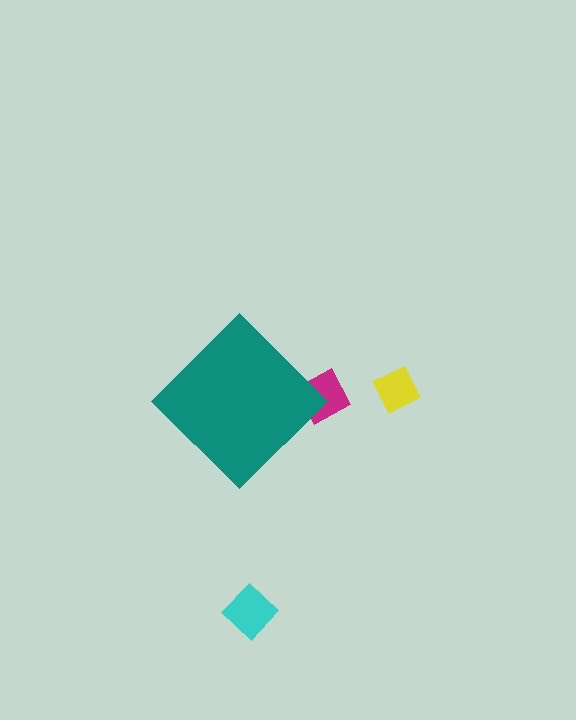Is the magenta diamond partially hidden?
Yes, the magenta diamond is partially hidden behind the teal diamond.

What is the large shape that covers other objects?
A teal diamond.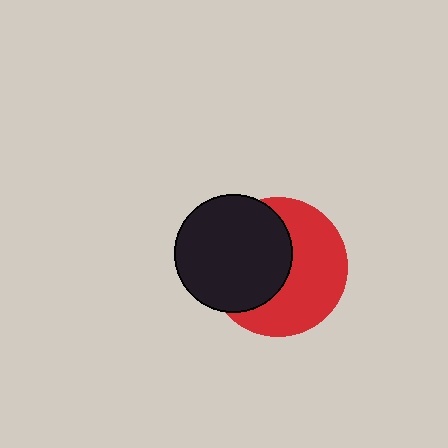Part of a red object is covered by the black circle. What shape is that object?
It is a circle.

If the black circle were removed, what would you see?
You would see the complete red circle.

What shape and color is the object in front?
The object in front is a black circle.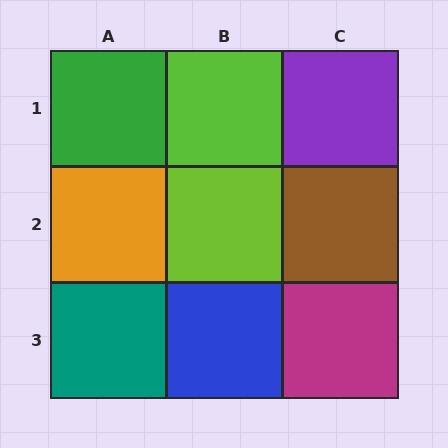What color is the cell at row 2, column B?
Lime.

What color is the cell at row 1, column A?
Green.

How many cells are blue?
1 cell is blue.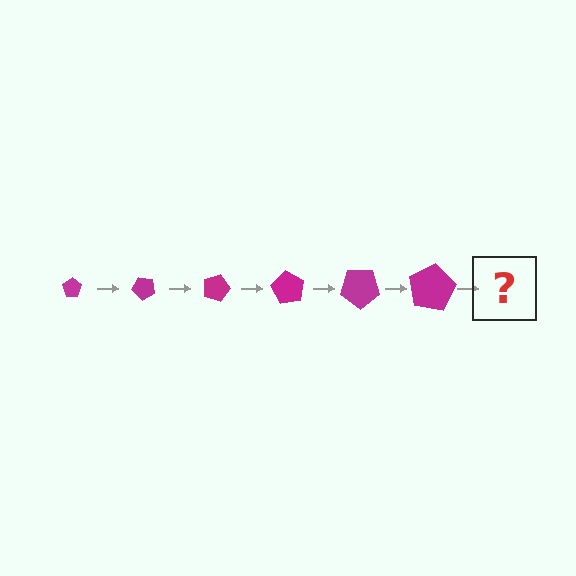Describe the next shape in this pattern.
It should be a pentagon, larger than the previous one and rotated 270 degrees from the start.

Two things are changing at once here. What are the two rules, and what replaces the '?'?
The two rules are that the pentagon grows larger each step and it rotates 45 degrees each step. The '?' should be a pentagon, larger than the previous one and rotated 270 degrees from the start.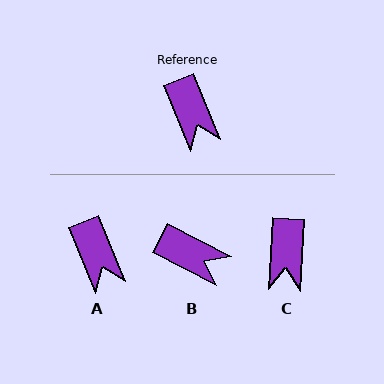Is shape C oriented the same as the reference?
No, it is off by about 25 degrees.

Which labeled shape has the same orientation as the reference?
A.